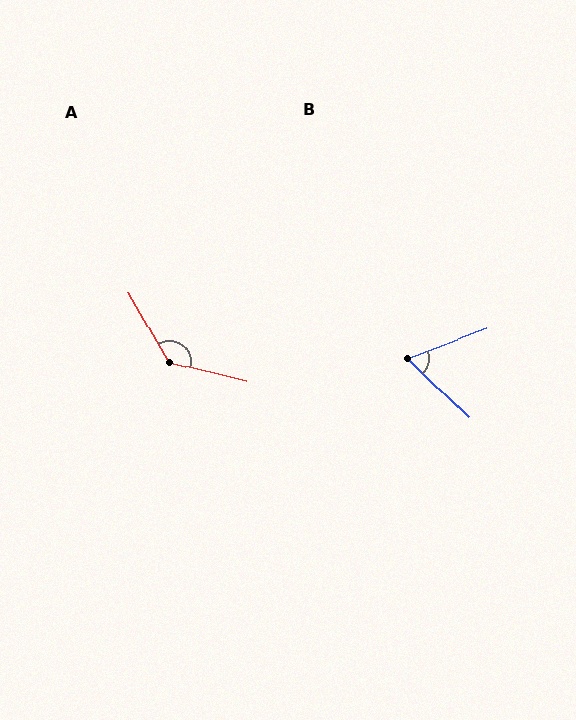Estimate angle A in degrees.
Approximately 134 degrees.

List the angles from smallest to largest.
B (65°), A (134°).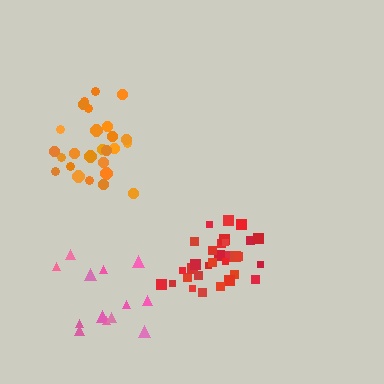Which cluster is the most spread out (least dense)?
Pink.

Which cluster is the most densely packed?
Red.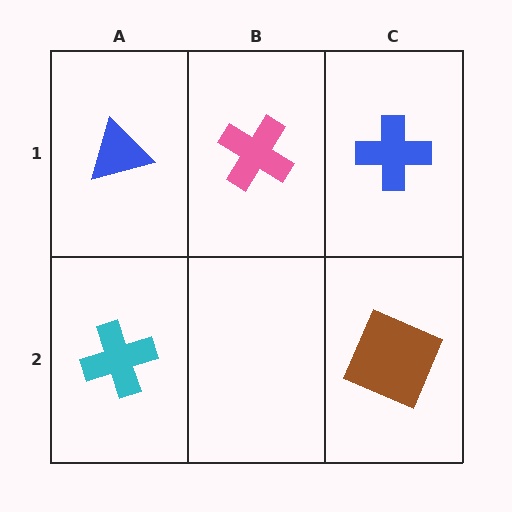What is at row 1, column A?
A blue triangle.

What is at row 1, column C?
A blue cross.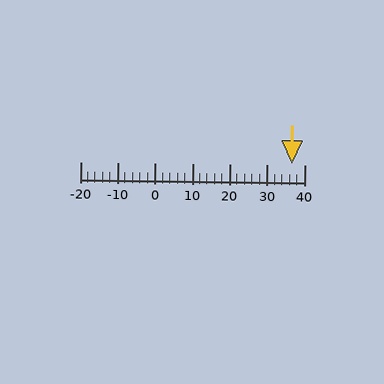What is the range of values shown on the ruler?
The ruler shows values from -20 to 40.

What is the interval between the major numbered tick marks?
The major tick marks are spaced 10 units apart.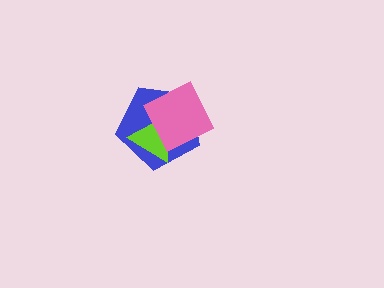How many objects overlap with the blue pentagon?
2 objects overlap with the blue pentagon.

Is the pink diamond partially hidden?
No, no other shape covers it.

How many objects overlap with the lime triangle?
2 objects overlap with the lime triangle.